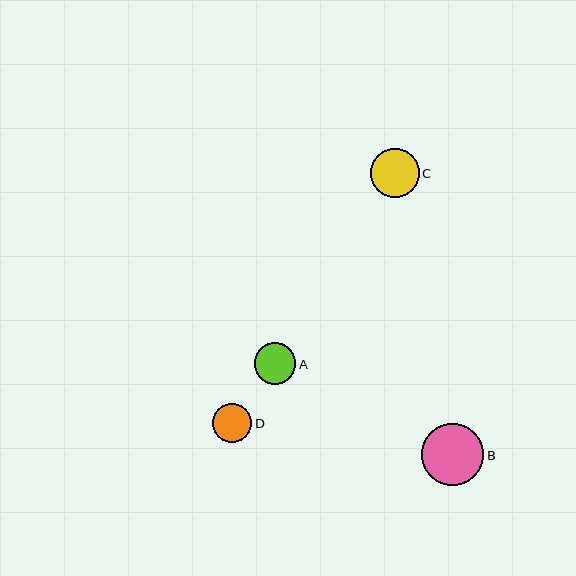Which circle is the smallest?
Circle D is the smallest with a size of approximately 39 pixels.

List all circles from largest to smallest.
From largest to smallest: B, C, A, D.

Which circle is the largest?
Circle B is the largest with a size of approximately 63 pixels.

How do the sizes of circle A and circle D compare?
Circle A and circle D are approximately the same size.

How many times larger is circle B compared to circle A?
Circle B is approximately 1.5 times the size of circle A.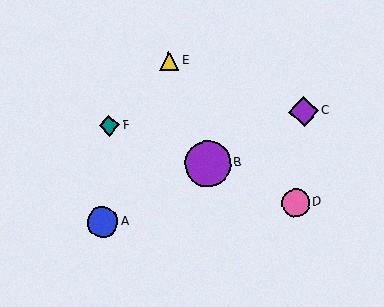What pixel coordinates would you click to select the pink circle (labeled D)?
Click at (295, 203) to select the pink circle D.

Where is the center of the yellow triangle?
The center of the yellow triangle is at (169, 61).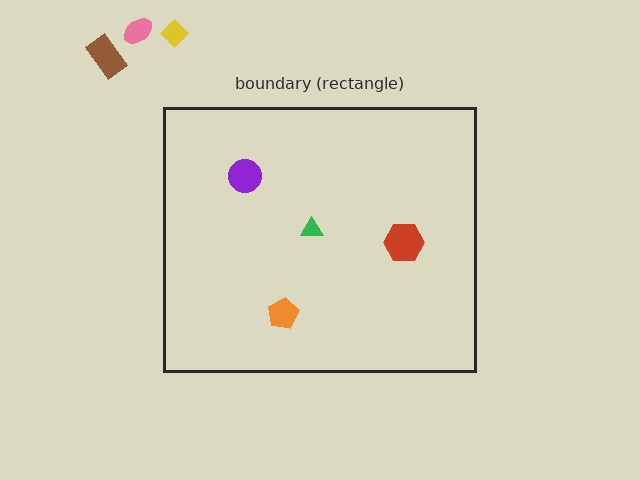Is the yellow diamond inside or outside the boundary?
Outside.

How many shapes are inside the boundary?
4 inside, 3 outside.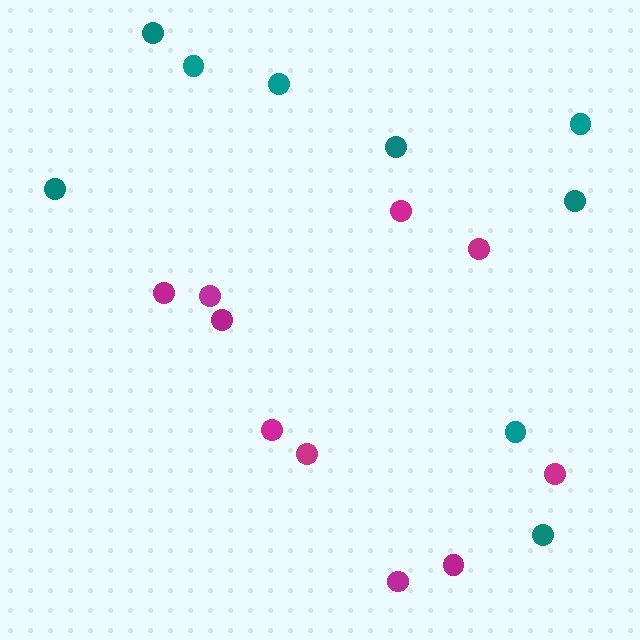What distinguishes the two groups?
There are 2 groups: one group of magenta circles (10) and one group of teal circles (9).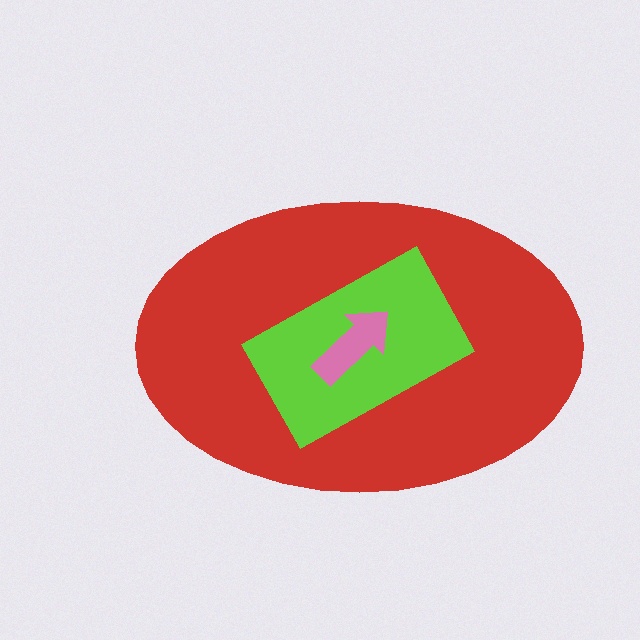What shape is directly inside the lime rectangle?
The pink arrow.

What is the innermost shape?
The pink arrow.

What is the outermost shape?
The red ellipse.